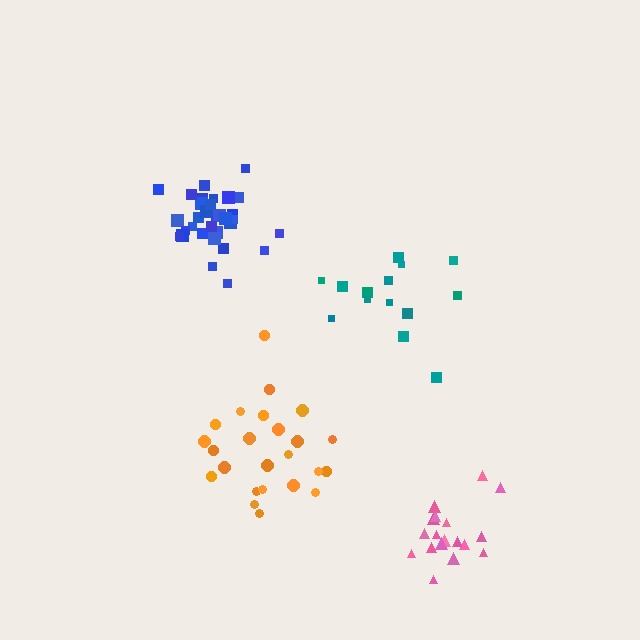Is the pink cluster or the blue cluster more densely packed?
Blue.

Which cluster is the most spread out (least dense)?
Teal.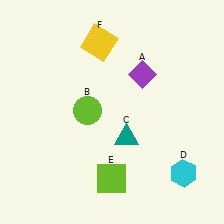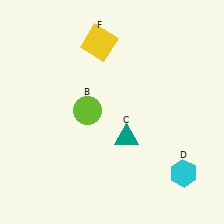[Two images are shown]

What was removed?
The purple diamond (A), the lime square (E) were removed in Image 2.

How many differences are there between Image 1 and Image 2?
There are 2 differences between the two images.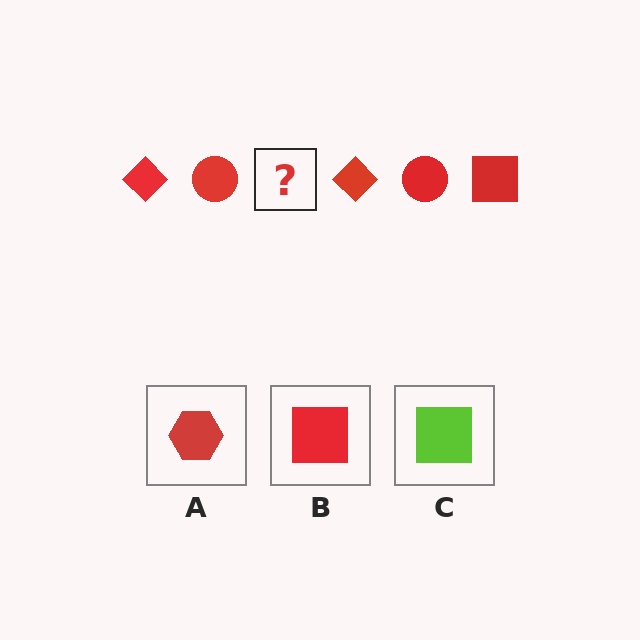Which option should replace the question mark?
Option B.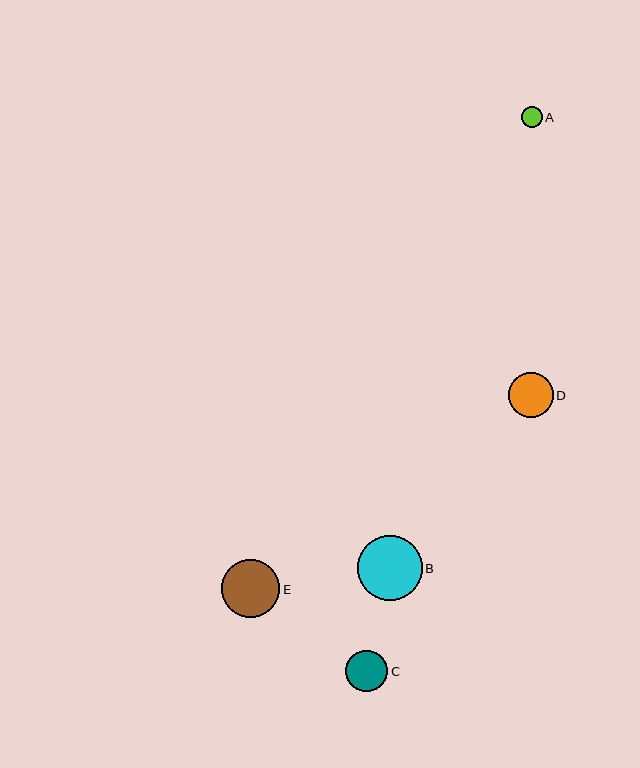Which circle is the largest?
Circle B is the largest with a size of approximately 65 pixels.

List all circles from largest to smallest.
From largest to smallest: B, E, D, C, A.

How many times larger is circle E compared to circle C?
Circle E is approximately 1.4 times the size of circle C.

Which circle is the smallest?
Circle A is the smallest with a size of approximately 21 pixels.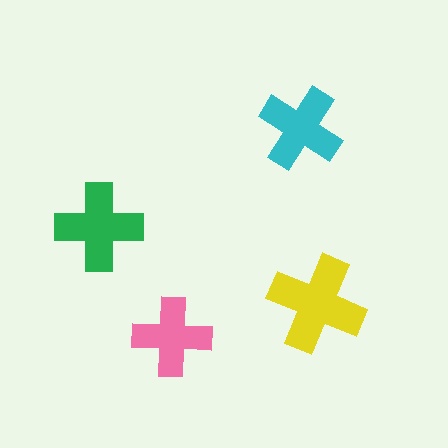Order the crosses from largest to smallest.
the yellow one, the green one, the cyan one, the pink one.